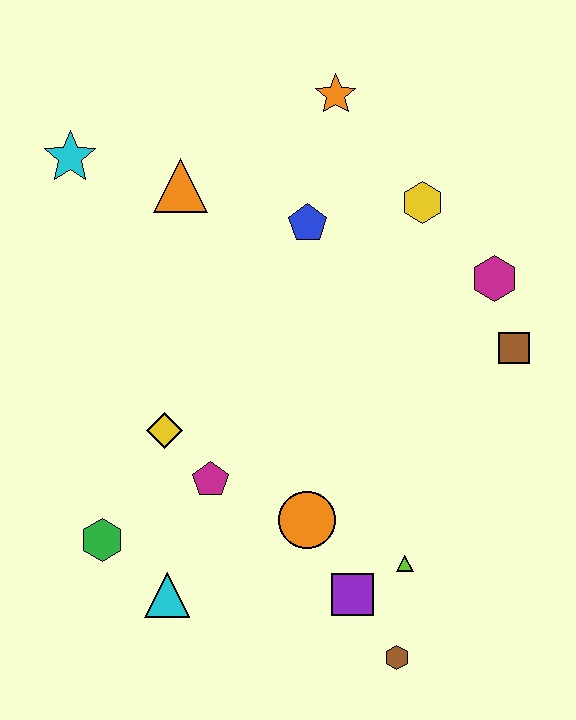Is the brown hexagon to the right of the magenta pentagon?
Yes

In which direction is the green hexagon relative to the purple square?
The green hexagon is to the left of the purple square.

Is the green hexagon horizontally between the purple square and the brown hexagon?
No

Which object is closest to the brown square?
The magenta hexagon is closest to the brown square.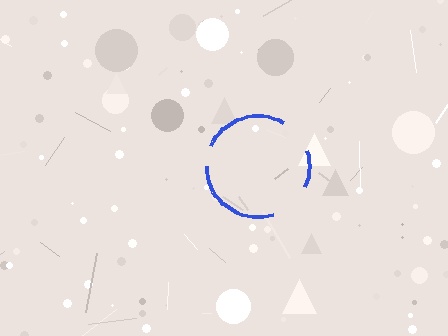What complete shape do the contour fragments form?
The contour fragments form a circle.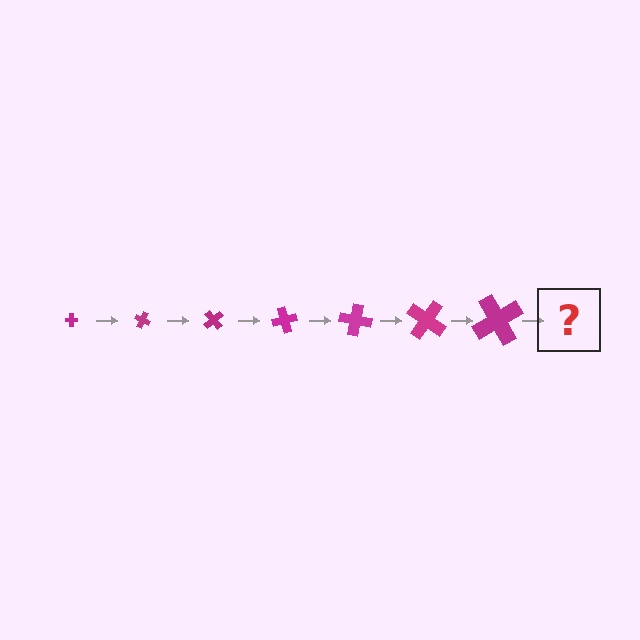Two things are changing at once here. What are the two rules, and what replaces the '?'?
The two rules are that the cross grows larger each step and it rotates 25 degrees each step. The '?' should be a cross, larger than the previous one and rotated 175 degrees from the start.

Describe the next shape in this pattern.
It should be a cross, larger than the previous one and rotated 175 degrees from the start.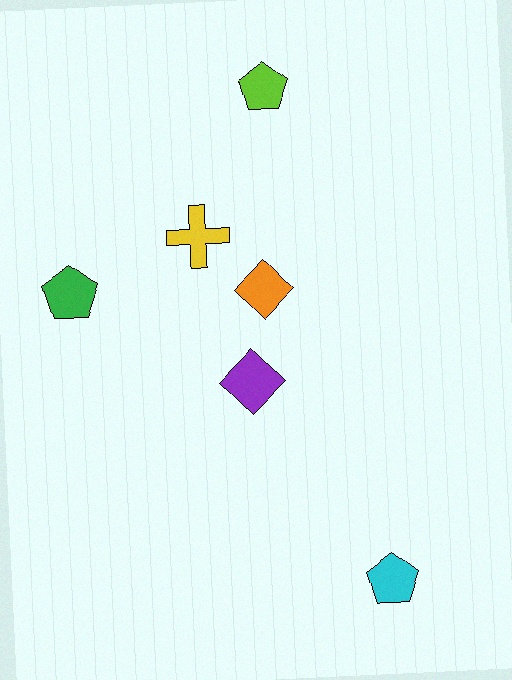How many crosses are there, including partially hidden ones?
There is 1 cross.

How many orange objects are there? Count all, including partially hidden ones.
There is 1 orange object.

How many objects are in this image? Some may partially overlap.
There are 6 objects.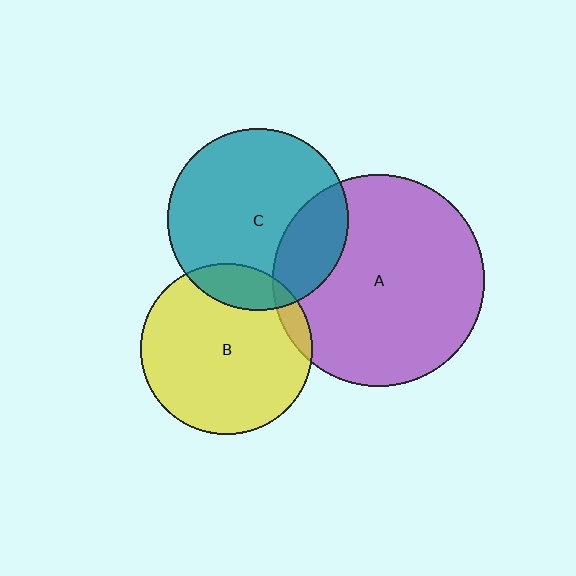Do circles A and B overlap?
Yes.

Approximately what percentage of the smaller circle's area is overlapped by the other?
Approximately 5%.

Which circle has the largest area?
Circle A (purple).